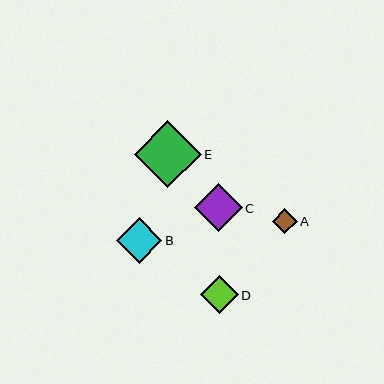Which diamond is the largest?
Diamond E is the largest with a size of approximately 67 pixels.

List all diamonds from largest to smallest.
From largest to smallest: E, C, B, D, A.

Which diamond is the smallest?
Diamond A is the smallest with a size of approximately 25 pixels.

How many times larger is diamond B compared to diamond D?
Diamond B is approximately 1.2 times the size of diamond D.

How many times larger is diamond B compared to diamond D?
Diamond B is approximately 1.2 times the size of diamond D.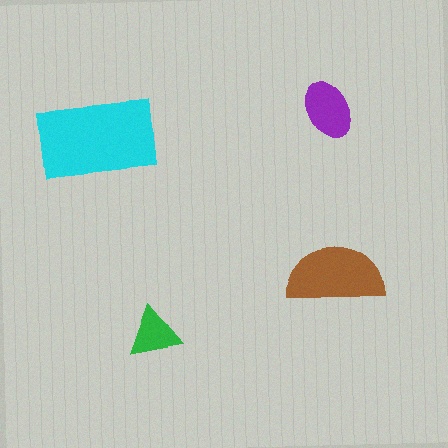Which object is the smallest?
The green triangle.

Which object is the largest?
The cyan rectangle.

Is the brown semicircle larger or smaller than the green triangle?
Larger.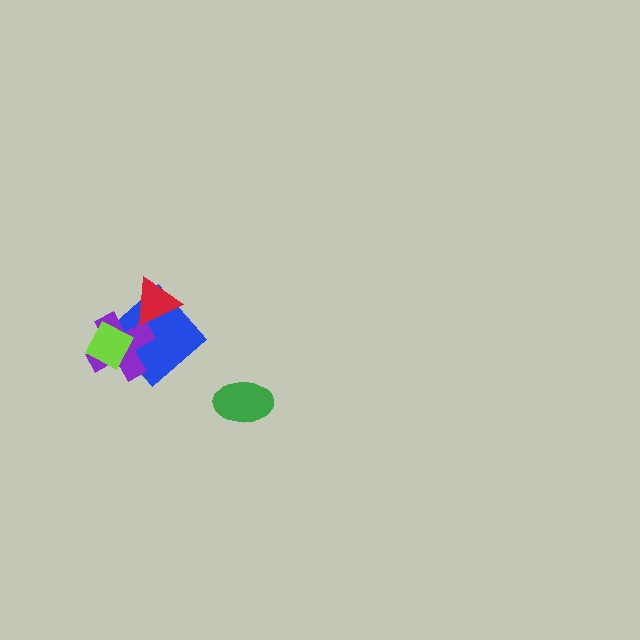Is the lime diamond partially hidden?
No, no other shape covers it.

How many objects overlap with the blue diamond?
3 objects overlap with the blue diamond.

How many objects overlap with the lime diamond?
2 objects overlap with the lime diamond.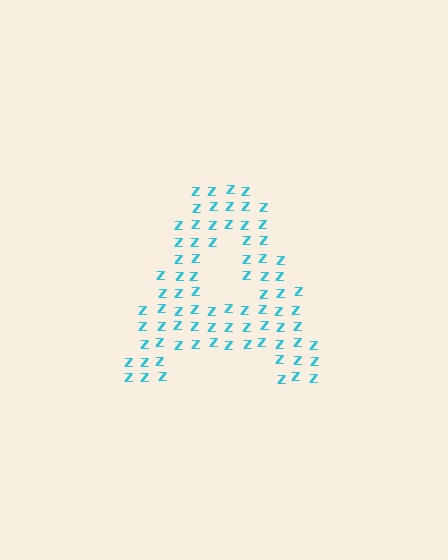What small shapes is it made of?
It is made of small letter Z's.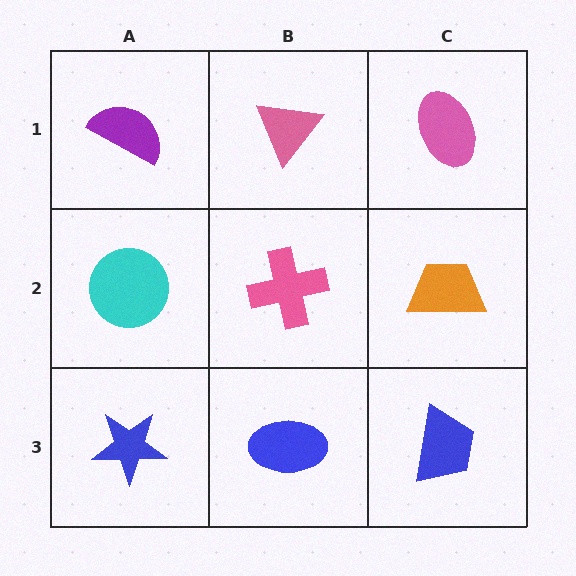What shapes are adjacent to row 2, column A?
A purple semicircle (row 1, column A), a blue star (row 3, column A), a pink cross (row 2, column B).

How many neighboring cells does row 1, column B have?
3.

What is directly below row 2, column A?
A blue star.